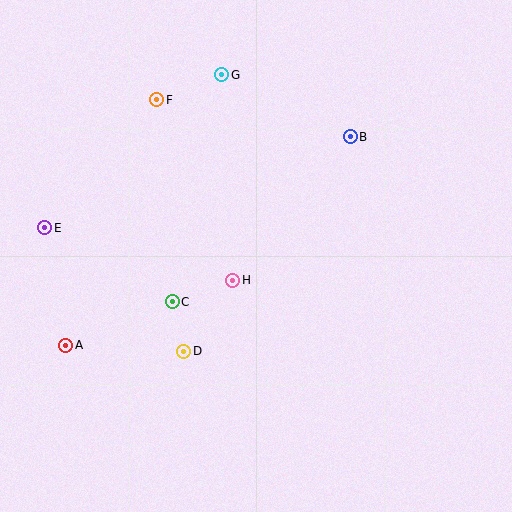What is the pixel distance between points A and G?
The distance between A and G is 312 pixels.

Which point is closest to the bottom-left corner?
Point A is closest to the bottom-left corner.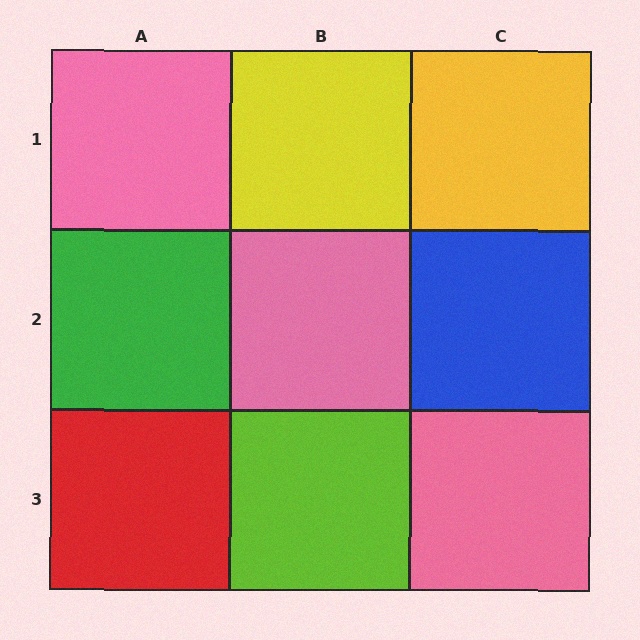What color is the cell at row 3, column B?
Lime.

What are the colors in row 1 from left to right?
Pink, yellow, yellow.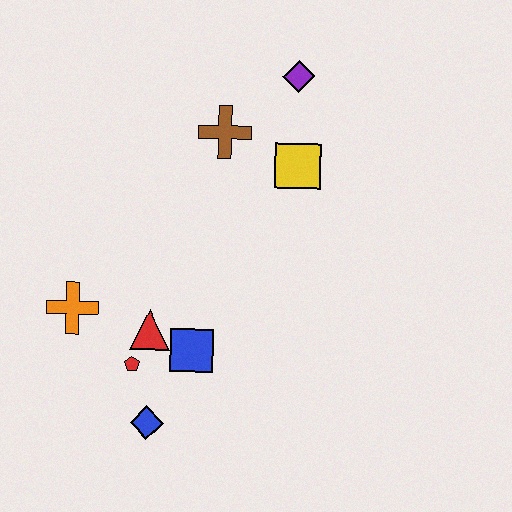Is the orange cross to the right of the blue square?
No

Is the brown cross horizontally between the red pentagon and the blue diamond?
No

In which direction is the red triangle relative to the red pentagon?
The red triangle is above the red pentagon.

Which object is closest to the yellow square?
The brown cross is closest to the yellow square.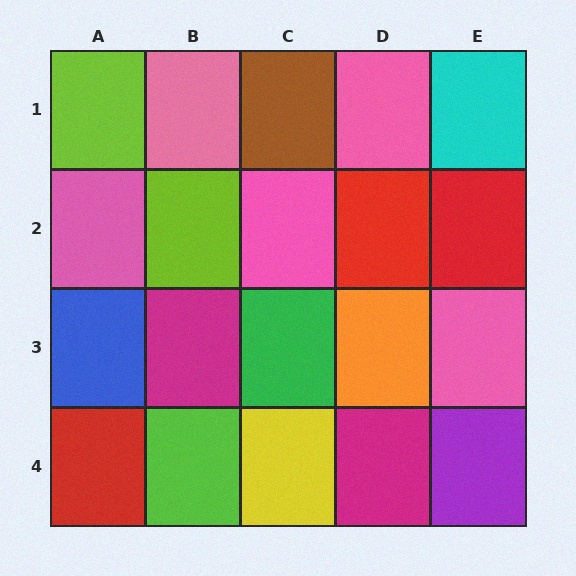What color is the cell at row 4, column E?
Purple.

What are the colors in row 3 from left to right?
Blue, magenta, green, orange, pink.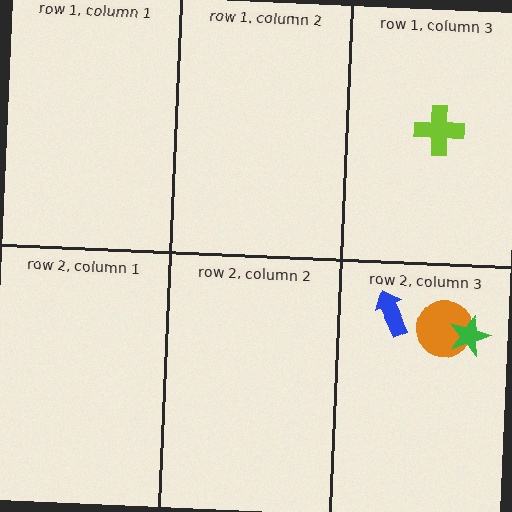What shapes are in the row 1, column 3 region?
The lime cross.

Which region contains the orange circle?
The row 2, column 3 region.